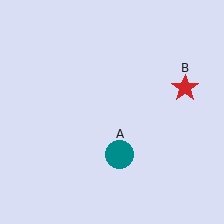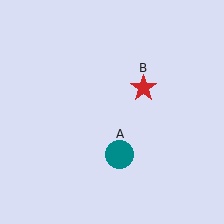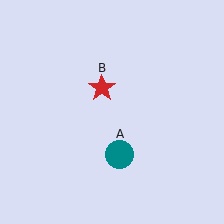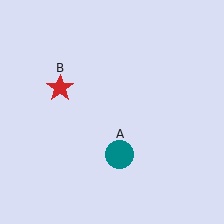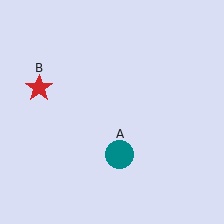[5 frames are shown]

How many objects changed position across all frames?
1 object changed position: red star (object B).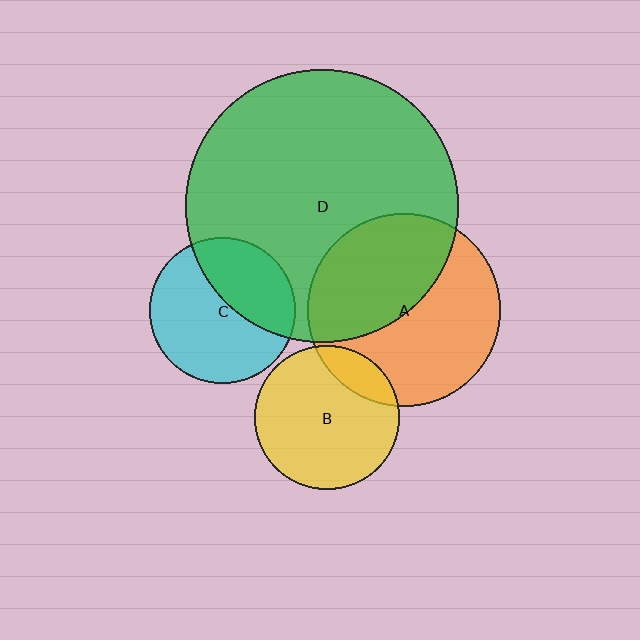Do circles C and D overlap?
Yes.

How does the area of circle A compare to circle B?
Approximately 1.8 times.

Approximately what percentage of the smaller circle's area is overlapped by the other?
Approximately 40%.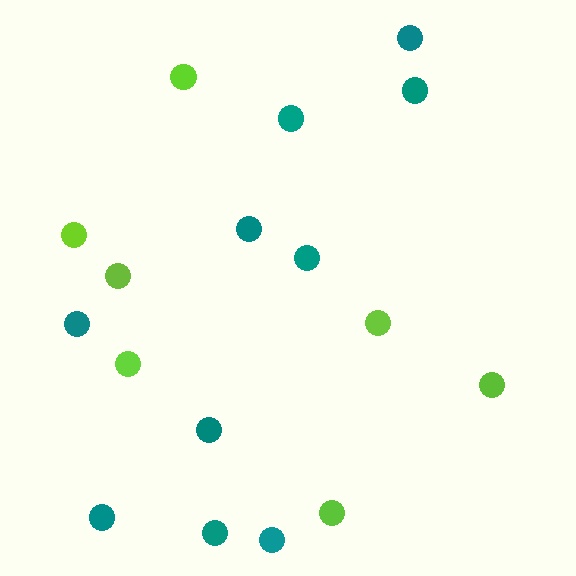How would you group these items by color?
There are 2 groups: one group of lime circles (7) and one group of teal circles (10).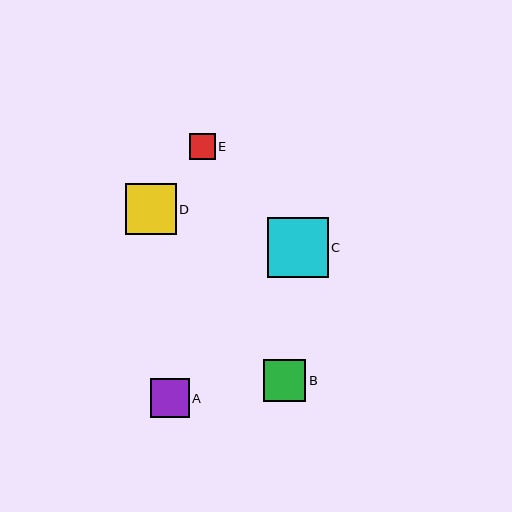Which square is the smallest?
Square E is the smallest with a size of approximately 26 pixels.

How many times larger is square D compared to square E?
Square D is approximately 2.0 times the size of square E.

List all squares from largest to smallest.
From largest to smallest: C, D, B, A, E.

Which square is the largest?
Square C is the largest with a size of approximately 60 pixels.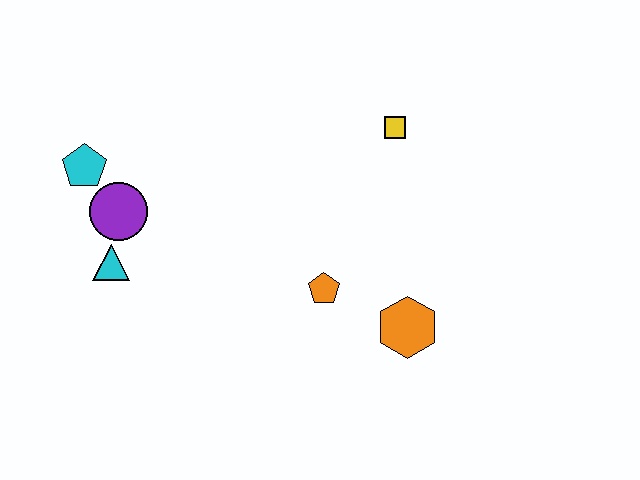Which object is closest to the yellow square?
The orange pentagon is closest to the yellow square.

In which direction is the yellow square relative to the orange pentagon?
The yellow square is above the orange pentagon.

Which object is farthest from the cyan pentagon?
The orange hexagon is farthest from the cyan pentagon.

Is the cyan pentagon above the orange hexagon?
Yes